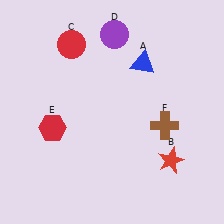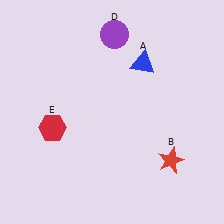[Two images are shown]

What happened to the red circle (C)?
The red circle (C) was removed in Image 2. It was in the top-left area of Image 1.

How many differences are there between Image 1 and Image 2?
There are 2 differences between the two images.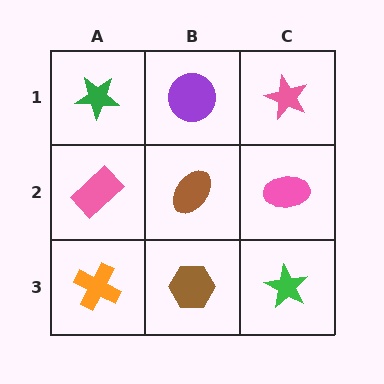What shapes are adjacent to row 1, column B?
A brown ellipse (row 2, column B), a green star (row 1, column A), a pink star (row 1, column C).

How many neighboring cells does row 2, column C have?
3.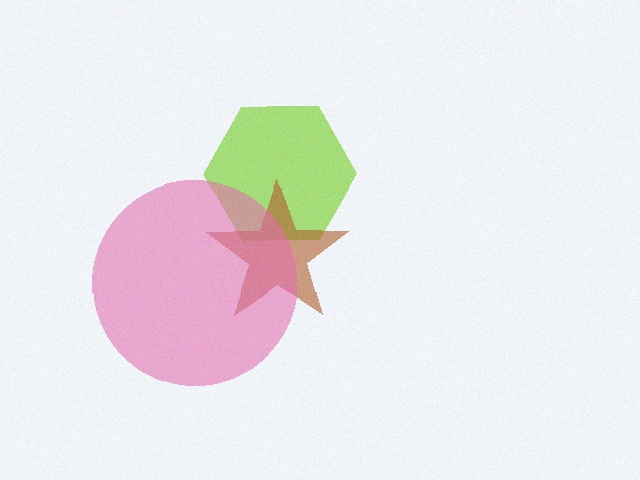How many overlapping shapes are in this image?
There are 3 overlapping shapes in the image.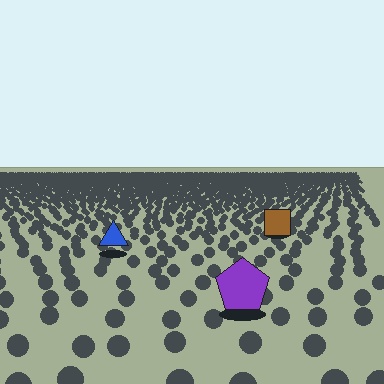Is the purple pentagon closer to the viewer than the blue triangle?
Yes. The purple pentagon is closer — you can tell from the texture gradient: the ground texture is coarser near it.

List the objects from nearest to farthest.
From nearest to farthest: the purple pentagon, the blue triangle, the brown square.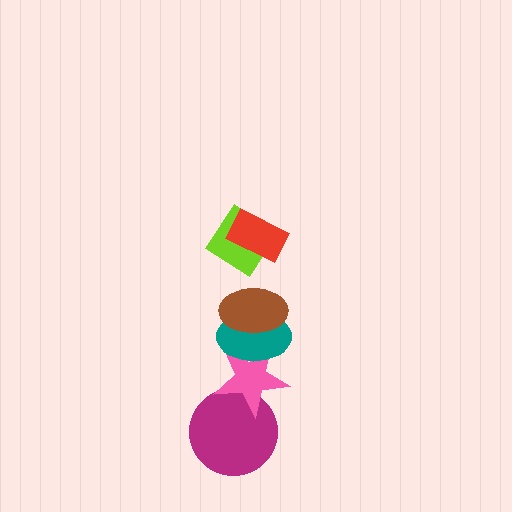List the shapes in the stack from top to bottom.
From top to bottom: the red rectangle, the lime diamond, the brown ellipse, the teal ellipse, the pink star, the magenta circle.